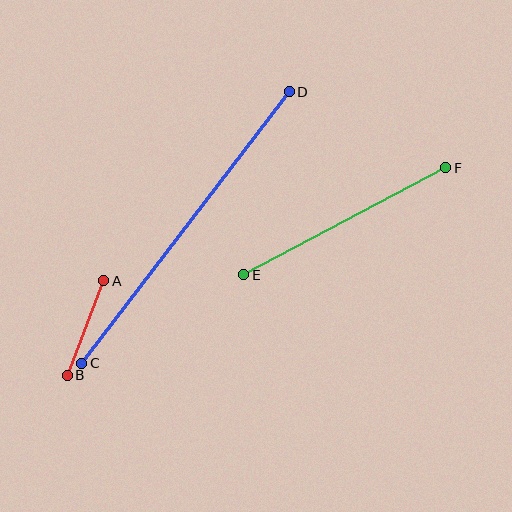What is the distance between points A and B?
The distance is approximately 102 pixels.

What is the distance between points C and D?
The distance is approximately 342 pixels.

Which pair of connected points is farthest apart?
Points C and D are farthest apart.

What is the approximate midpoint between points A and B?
The midpoint is at approximately (85, 328) pixels.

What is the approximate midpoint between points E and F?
The midpoint is at approximately (345, 221) pixels.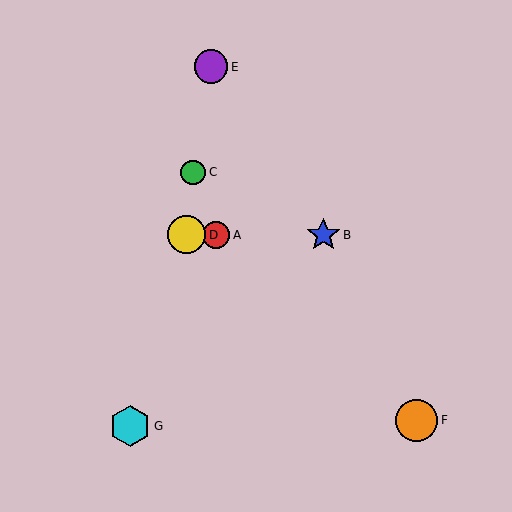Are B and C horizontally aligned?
No, B is at y≈235 and C is at y≈172.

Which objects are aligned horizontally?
Objects A, B, D are aligned horizontally.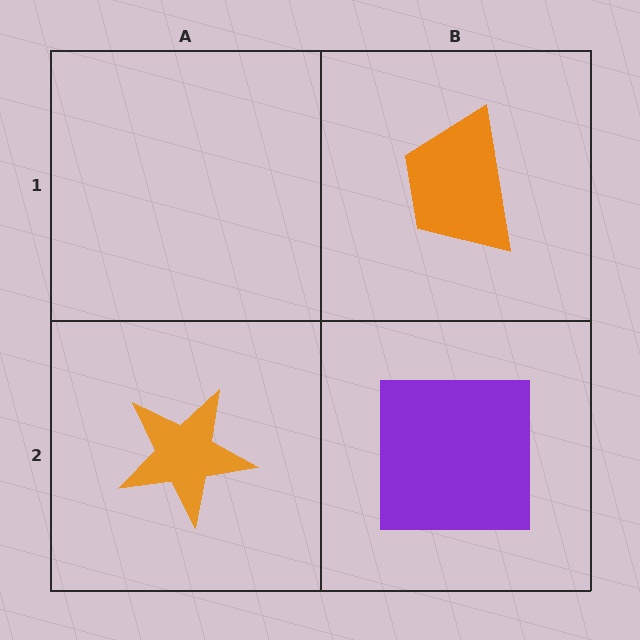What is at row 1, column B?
An orange trapezoid.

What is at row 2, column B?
A purple square.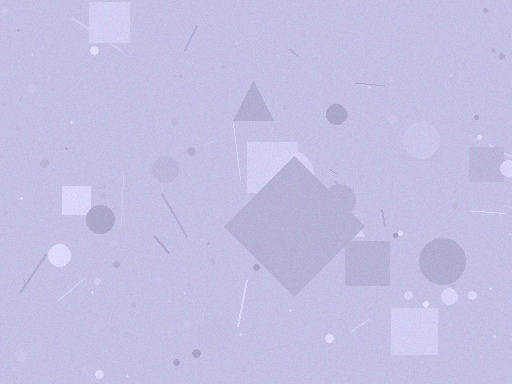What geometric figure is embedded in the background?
A diamond is embedded in the background.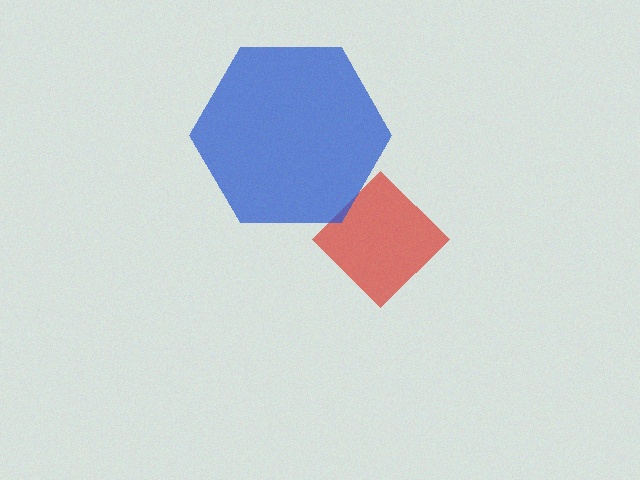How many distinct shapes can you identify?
There are 2 distinct shapes: a red diamond, a blue hexagon.